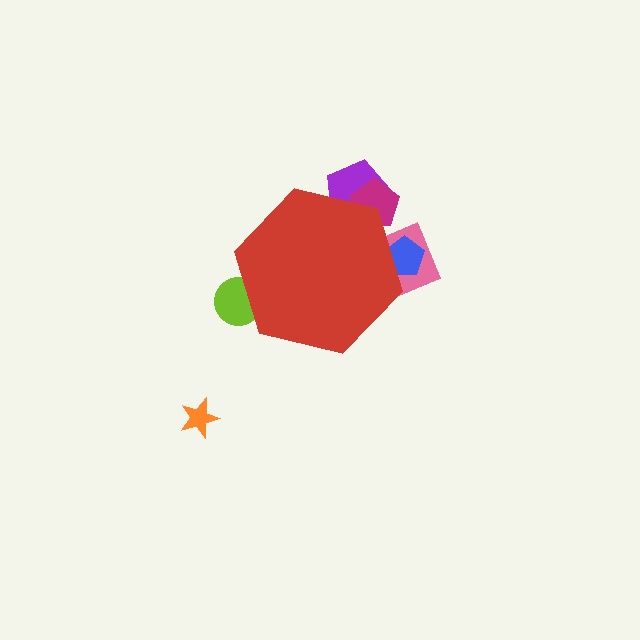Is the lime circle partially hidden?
Yes, the lime circle is partially hidden behind the red hexagon.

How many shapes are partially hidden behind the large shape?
5 shapes are partially hidden.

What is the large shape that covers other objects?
A red hexagon.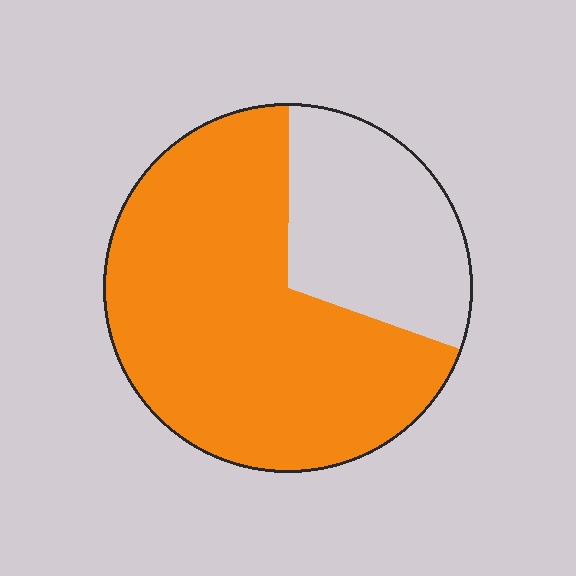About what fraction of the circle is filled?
About two thirds (2/3).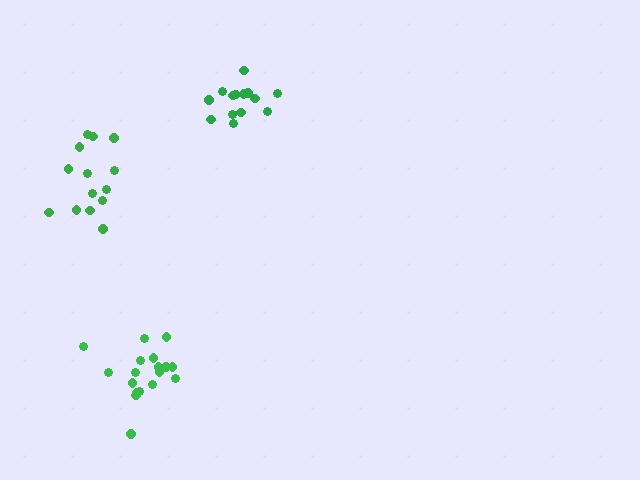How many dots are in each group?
Group 1: 14 dots, Group 2: 14 dots, Group 3: 18 dots (46 total).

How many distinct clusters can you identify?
There are 3 distinct clusters.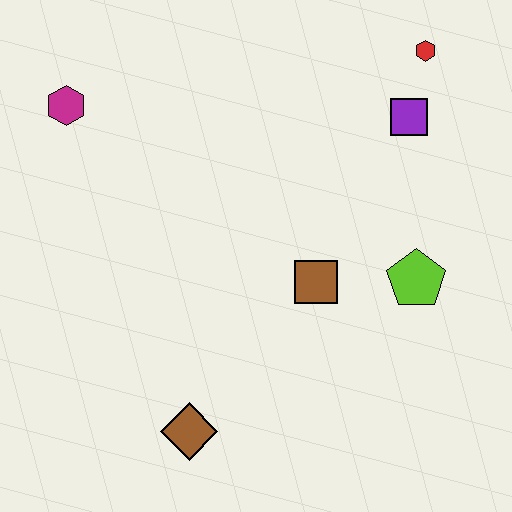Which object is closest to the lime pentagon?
The brown square is closest to the lime pentagon.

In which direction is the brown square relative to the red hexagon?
The brown square is below the red hexagon.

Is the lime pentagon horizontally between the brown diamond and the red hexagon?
Yes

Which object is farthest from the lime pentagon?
The magenta hexagon is farthest from the lime pentagon.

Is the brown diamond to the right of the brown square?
No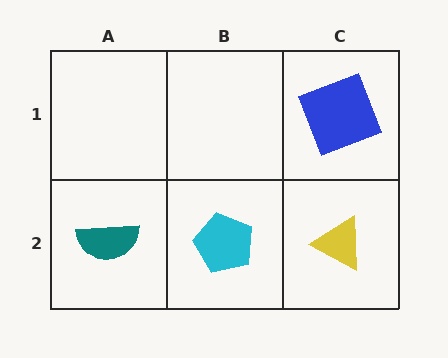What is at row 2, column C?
A yellow triangle.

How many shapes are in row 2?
3 shapes.